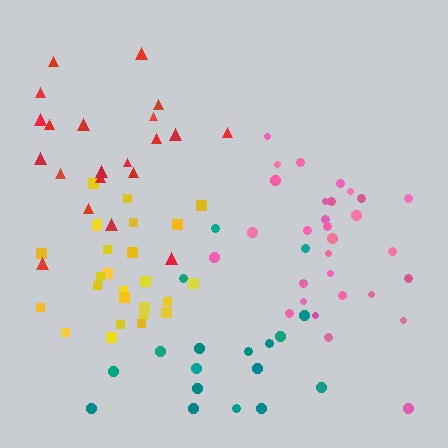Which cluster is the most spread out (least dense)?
Teal.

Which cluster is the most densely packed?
Yellow.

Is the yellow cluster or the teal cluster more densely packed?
Yellow.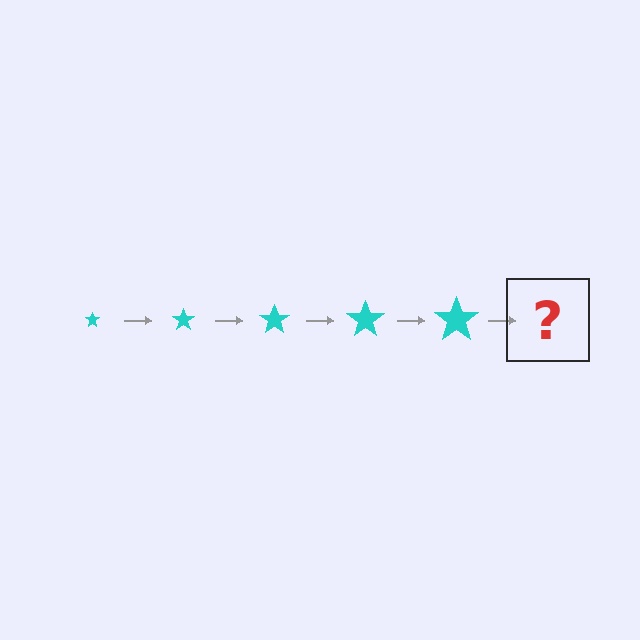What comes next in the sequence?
The next element should be a cyan star, larger than the previous one.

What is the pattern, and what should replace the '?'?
The pattern is that the star gets progressively larger each step. The '?' should be a cyan star, larger than the previous one.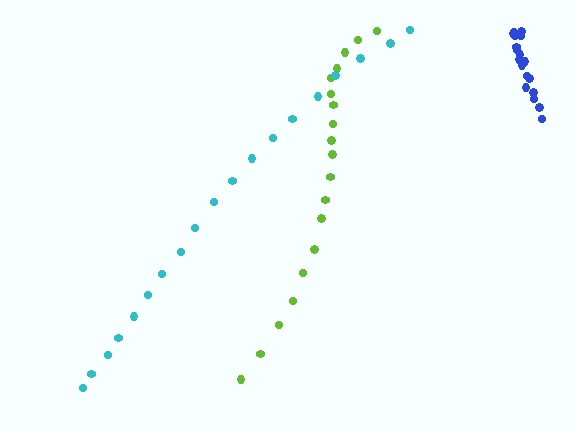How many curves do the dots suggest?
There are 3 distinct paths.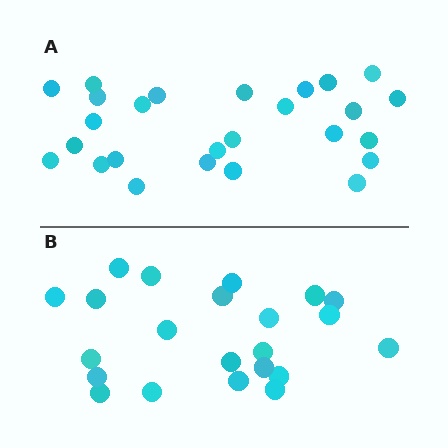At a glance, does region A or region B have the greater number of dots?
Region A (the top region) has more dots.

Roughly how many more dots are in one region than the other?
Region A has about 4 more dots than region B.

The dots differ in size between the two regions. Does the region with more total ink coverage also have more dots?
No. Region B has more total ink coverage because its dots are larger, but region A actually contains more individual dots. Total area can be misleading — the number of items is what matters here.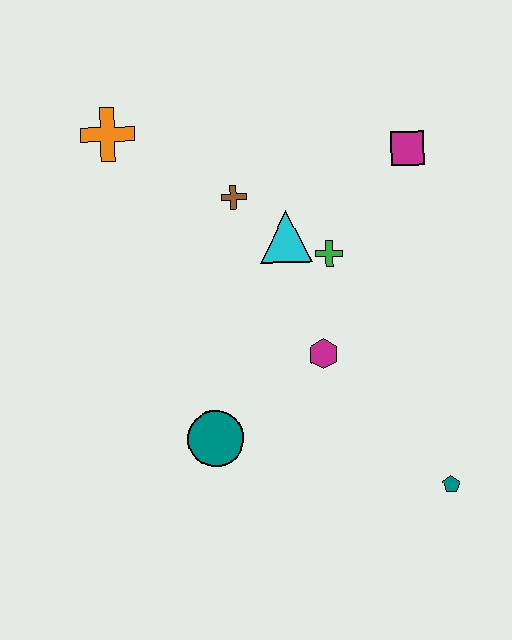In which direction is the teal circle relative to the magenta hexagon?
The teal circle is to the left of the magenta hexagon.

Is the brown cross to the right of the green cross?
No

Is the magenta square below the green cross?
No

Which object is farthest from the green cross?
The teal pentagon is farthest from the green cross.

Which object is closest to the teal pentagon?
The magenta hexagon is closest to the teal pentagon.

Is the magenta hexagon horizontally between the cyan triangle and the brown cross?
No